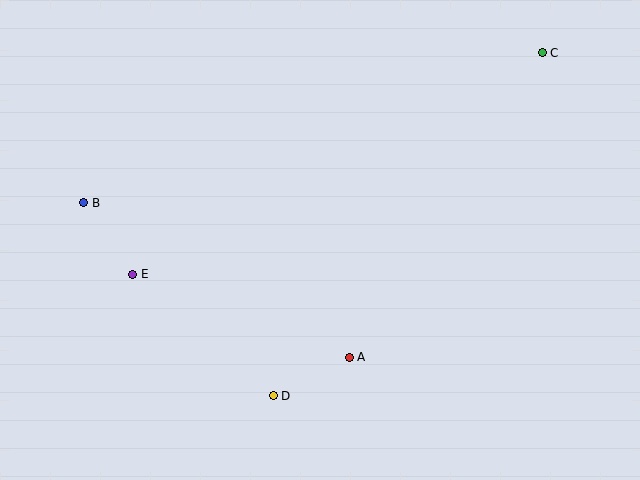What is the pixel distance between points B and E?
The distance between B and E is 86 pixels.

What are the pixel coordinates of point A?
Point A is at (349, 357).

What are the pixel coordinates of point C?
Point C is at (542, 53).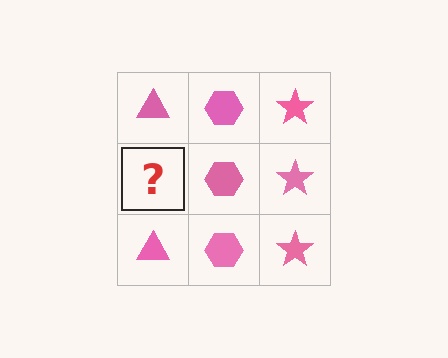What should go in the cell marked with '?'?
The missing cell should contain a pink triangle.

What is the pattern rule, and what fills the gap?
The rule is that each column has a consistent shape. The gap should be filled with a pink triangle.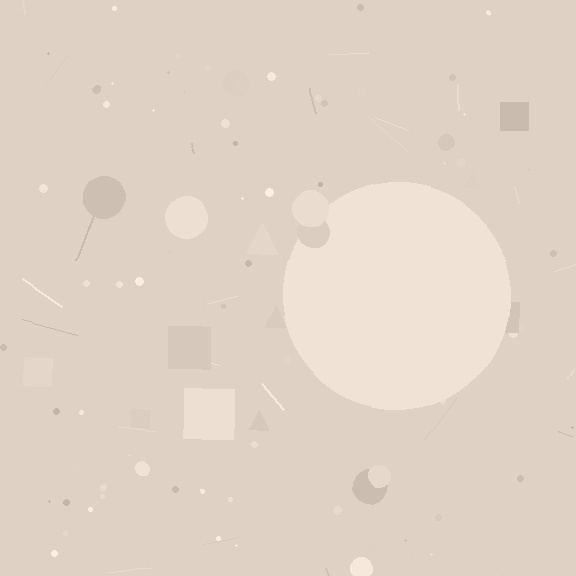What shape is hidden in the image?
A circle is hidden in the image.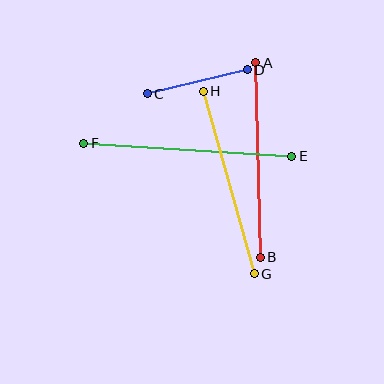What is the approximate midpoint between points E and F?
The midpoint is at approximately (188, 150) pixels.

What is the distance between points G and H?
The distance is approximately 190 pixels.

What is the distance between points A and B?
The distance is approximately 195 pixels.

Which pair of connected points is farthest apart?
Points E and F are farthest apart.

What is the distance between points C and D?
The distance is approximately 103 pixels.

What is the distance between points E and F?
The distance is approximately 208 pixels.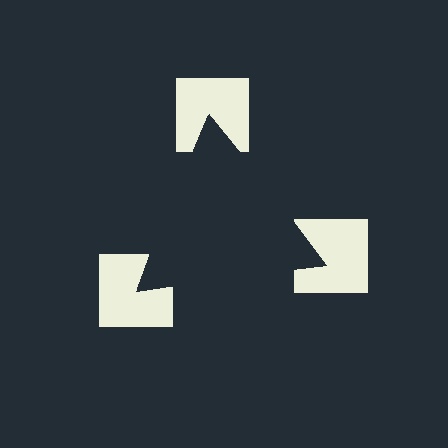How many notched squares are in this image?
There are 3 — one at each vertex of the illusory triangle.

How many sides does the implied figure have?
3 sides.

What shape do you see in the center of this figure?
An illusory triangle — its edges are inferred from the aligned wedge cuts in the notched squares, not physically drawn.